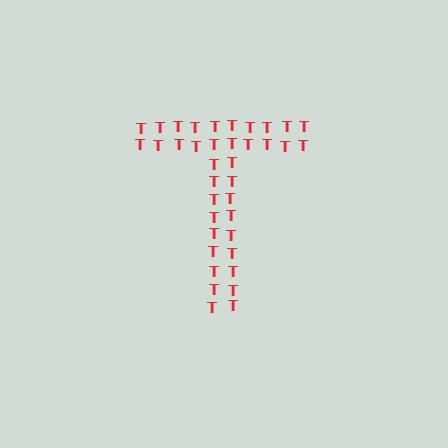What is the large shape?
The large shape is the letter T.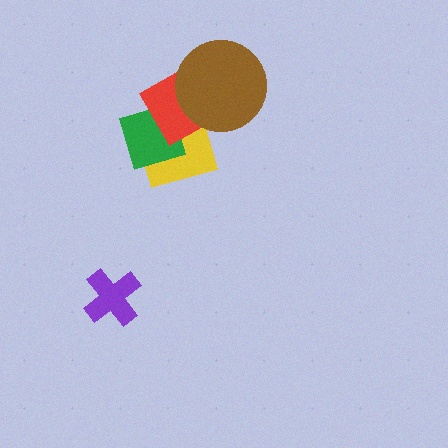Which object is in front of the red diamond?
The brown circle is in front of the red diamond.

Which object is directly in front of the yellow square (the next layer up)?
The green diamond is directly in front of the yellow square.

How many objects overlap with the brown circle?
1 object overlaps with the brown circle.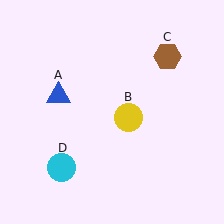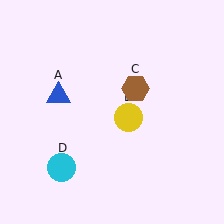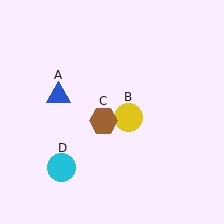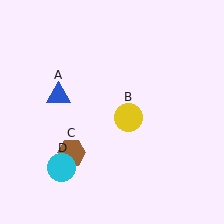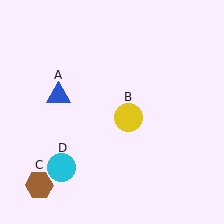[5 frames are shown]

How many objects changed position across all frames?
1 object changed position: brown hexagon (object C).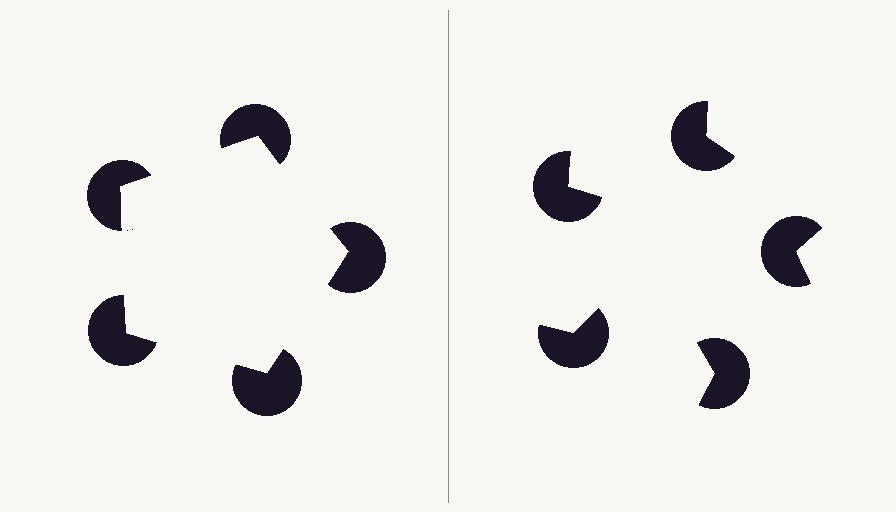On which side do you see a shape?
An illusory pentagon appears on the left side. On the right side the wedge cuts are rotated, so no coherent shape forms.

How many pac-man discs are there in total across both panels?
10 — 5 on each side.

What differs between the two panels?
The pac-man discs are positioned identically on both sides; only the wedge orientations differ. On the left they align to a pentagon; on the right they are misaligned.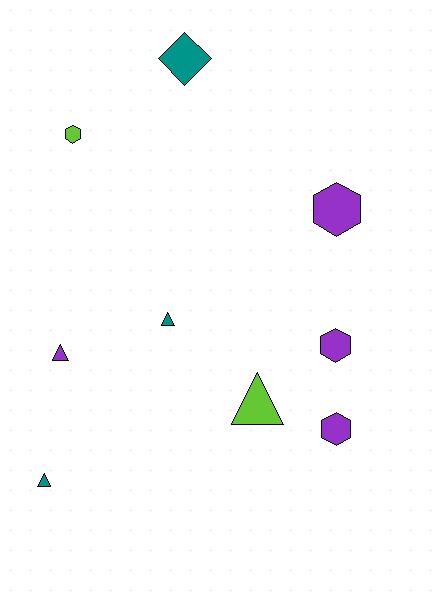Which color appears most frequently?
Purple, with 4 objects.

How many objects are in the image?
There are 9 objects.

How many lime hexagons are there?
There is 1 lime hexagon.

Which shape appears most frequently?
Triangle, with 4 objects.